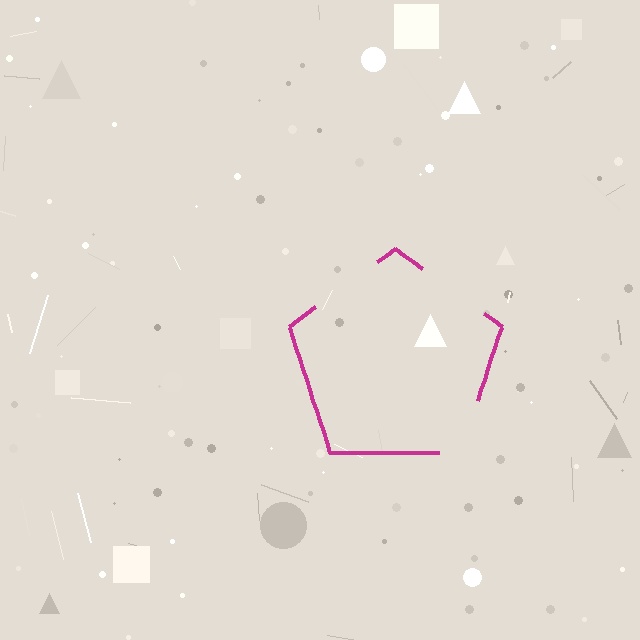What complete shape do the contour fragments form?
The contour fragments form a pentagon.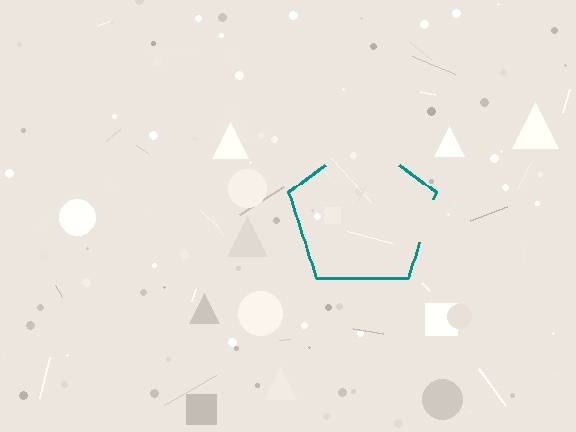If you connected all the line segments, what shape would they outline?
They would outline a pentagon.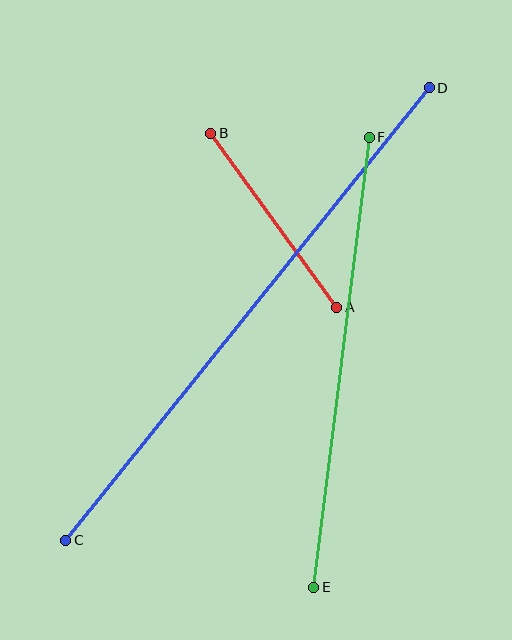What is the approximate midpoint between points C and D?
The midpoint is at approximately (248, 314) pixels.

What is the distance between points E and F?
The distance is approximately 453 pixels.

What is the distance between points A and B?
The distance is approximately 215 pixels.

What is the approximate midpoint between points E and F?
The midpoint is at approximately (341, 362) pixels.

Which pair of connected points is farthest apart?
Points C and D are farthest apart.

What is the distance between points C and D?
The distance is approximately 580 pixels.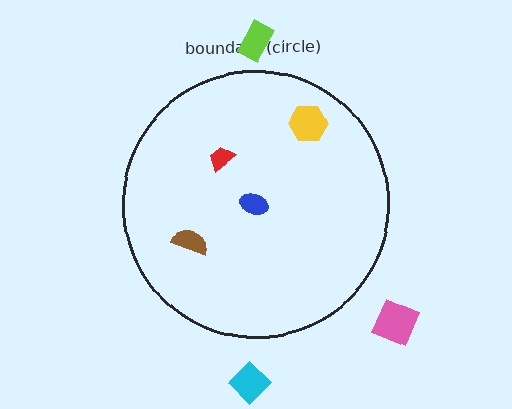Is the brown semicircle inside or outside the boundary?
Inside.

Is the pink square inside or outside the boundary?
Outside.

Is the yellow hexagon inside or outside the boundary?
Inside.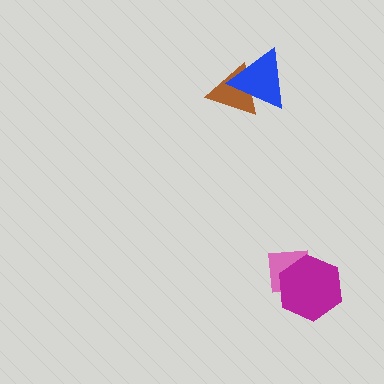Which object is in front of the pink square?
The magenta hexagon is in front of the pink square.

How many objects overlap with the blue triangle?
1 object overlaps with the blue triangle.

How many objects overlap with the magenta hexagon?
1 object overlaps with the magenta hexagon.